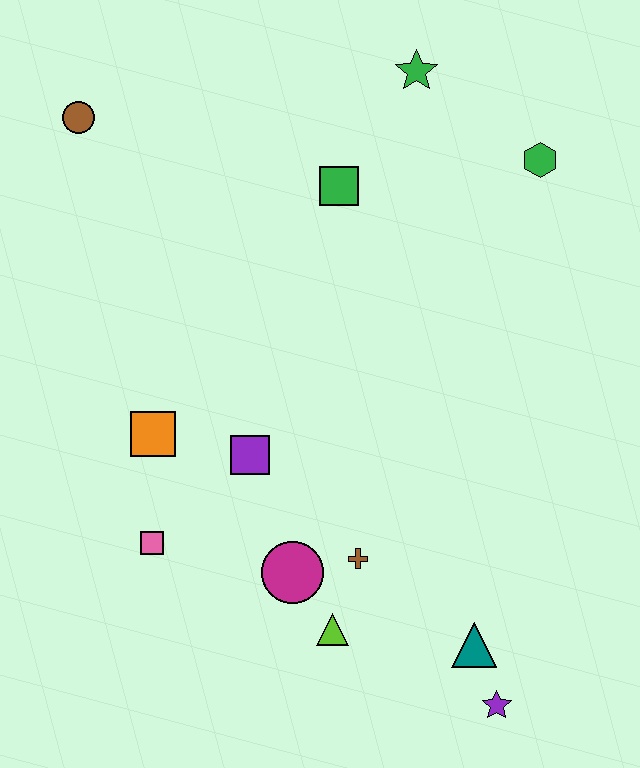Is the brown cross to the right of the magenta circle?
Yes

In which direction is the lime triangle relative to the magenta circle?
The lime triangle is below the magenta circle.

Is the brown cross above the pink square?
No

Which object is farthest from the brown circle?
The purple star is farthest from the brown circle.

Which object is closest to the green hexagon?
The green star is closest to the green hexagon.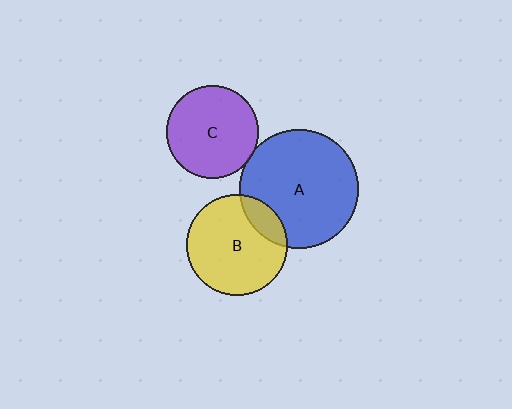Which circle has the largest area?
Circle A (blue).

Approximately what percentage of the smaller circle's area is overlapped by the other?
Approximately 5%.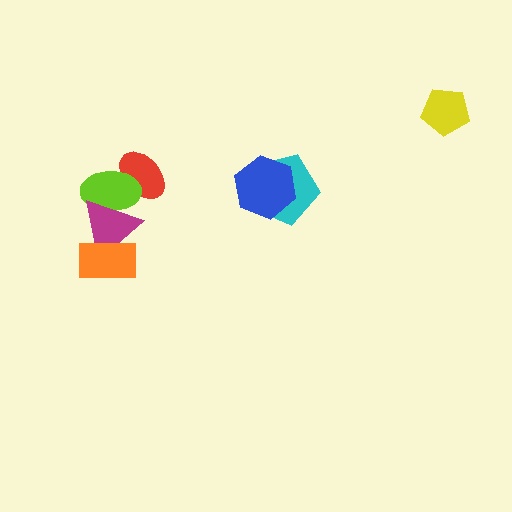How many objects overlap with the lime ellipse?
2 objects overlap with the lime ellipse.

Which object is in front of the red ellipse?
The lime ellipse is in front of the red ellipse.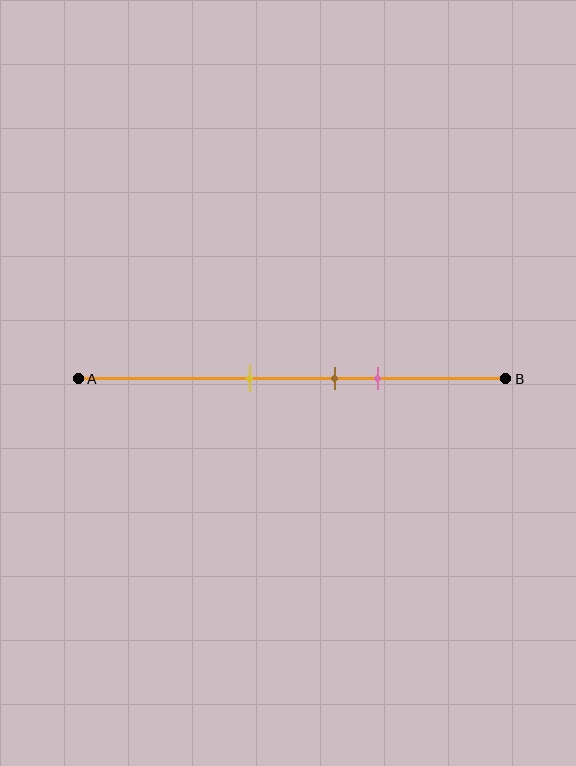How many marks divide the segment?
There are 3 marks dividing the segment.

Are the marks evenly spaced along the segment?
Yes, the marks are approximately evenly spaced.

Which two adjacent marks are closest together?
The brown and pink marks are the closest adjacent pair.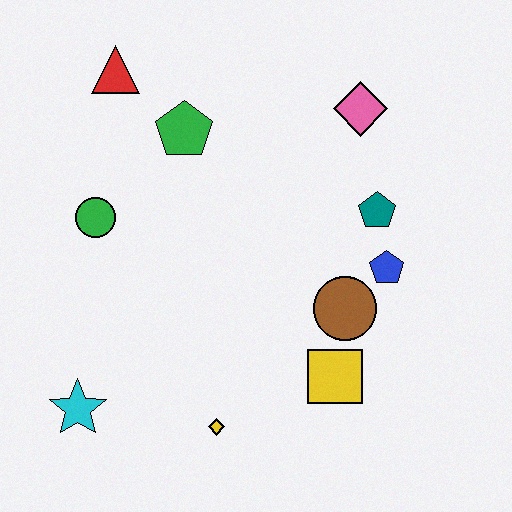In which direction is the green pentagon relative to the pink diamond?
The green pentagon is to the left of the pink diamond.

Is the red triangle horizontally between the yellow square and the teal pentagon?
No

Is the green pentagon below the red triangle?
Yes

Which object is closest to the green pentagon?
The red triangle is closest to the green pentagon.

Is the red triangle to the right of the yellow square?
No